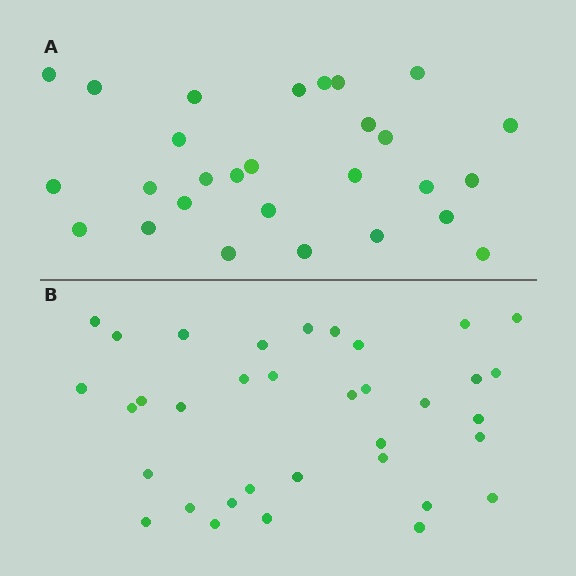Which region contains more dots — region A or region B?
Region B (the bottom region) has more dots.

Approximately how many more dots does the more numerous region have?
Region B has roughly 8 or so more dots than region A.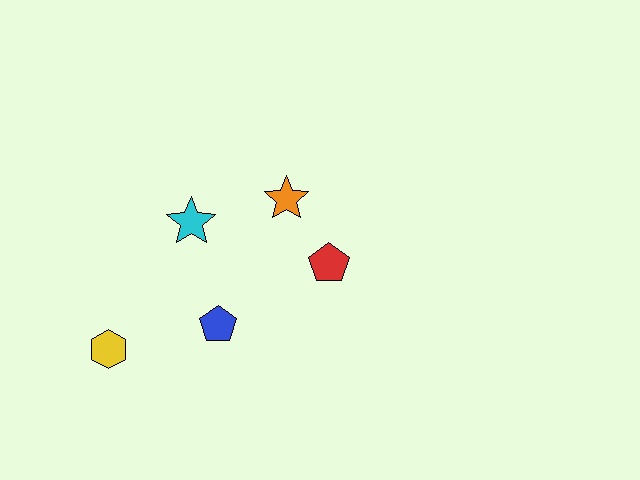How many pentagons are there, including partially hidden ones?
There are 2 pentagons.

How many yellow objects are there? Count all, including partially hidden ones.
There is 1 yellow object.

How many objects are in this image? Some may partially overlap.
There are 5 objects.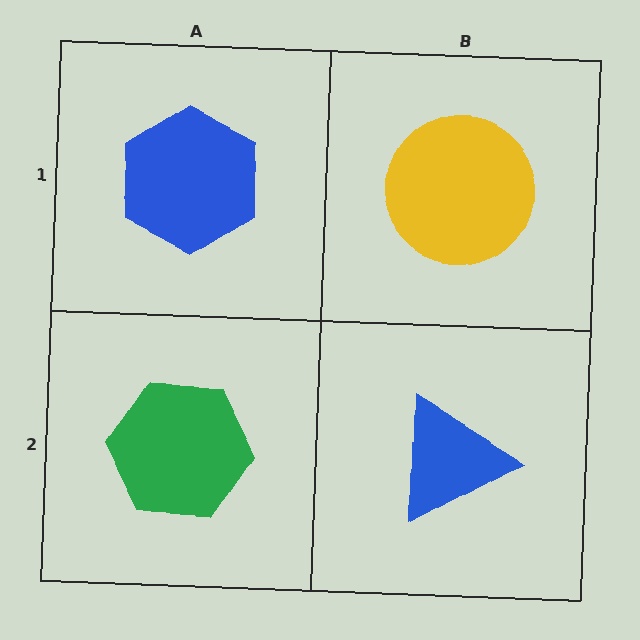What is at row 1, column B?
A yellow circle.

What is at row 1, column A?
A blue hexagon.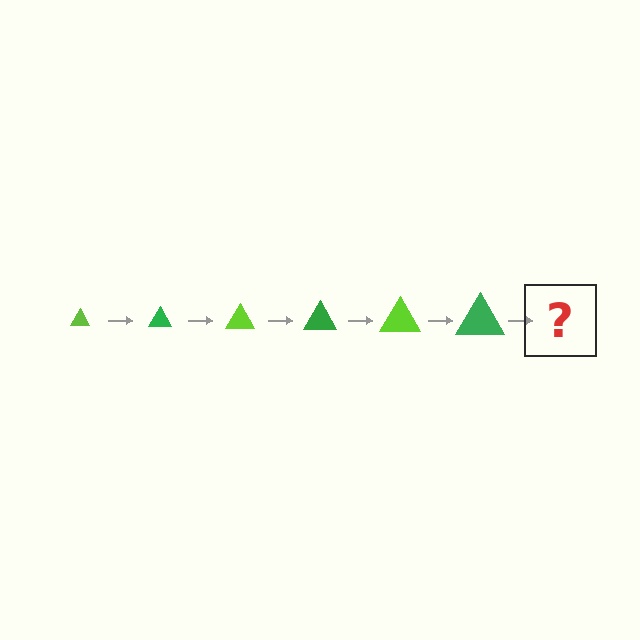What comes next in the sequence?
The next element should be a lime triangle, larger than the previous one.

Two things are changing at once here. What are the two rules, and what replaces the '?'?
The two rules are that the triangle grows larger each step and the color cycles through lime and green. The '?' should be a lime triangle, larger than the previous one.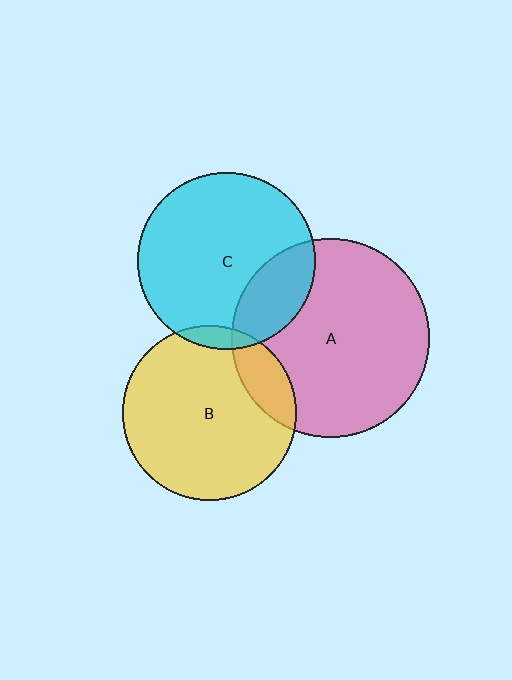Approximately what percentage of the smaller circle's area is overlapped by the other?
Approximately 5%.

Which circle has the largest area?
Circle A (pink).